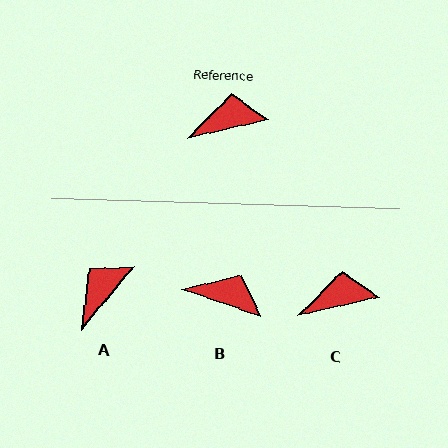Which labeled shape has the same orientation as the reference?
C.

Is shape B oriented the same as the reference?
No, it is off by about 31 degrees.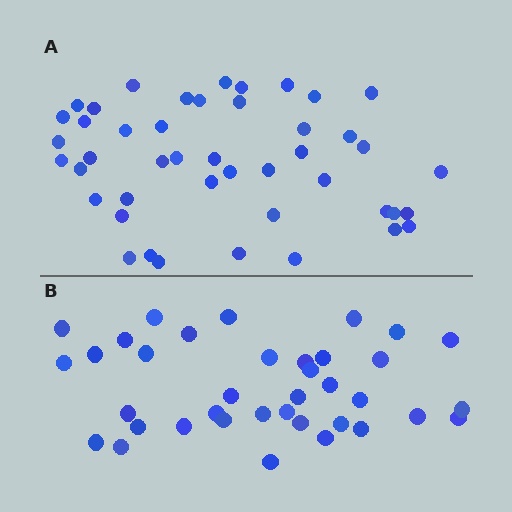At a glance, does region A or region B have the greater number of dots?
Region A (the top region) has more dots.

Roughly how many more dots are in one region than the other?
Region A has roughly 8 or so more dots than region B.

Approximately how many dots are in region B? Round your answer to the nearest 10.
About 40 dots. (The exact count is 37, which rounds to 40.)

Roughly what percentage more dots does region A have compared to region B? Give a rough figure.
About 20% more.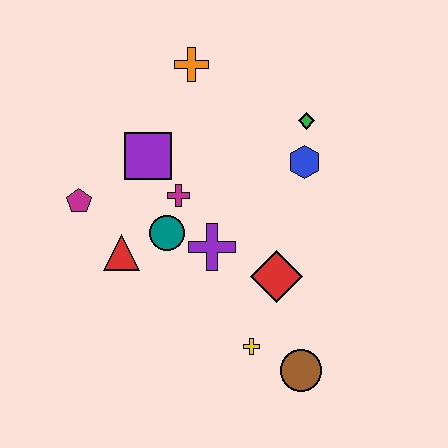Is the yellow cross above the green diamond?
No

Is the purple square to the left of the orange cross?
Yes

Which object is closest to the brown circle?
The yellow cross is closest to the brown circle.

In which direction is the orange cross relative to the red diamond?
The orange cross is above the red diamond.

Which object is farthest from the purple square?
The brown circle is farthest from the purple square.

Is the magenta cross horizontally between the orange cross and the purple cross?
No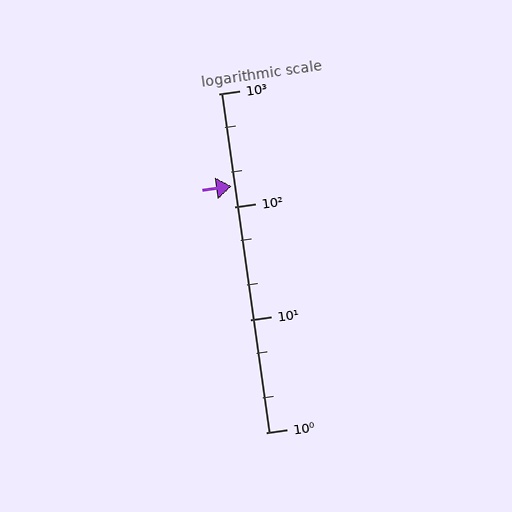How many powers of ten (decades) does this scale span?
The scale spans 3 decades, from 1 to 1000.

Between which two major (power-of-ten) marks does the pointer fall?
The pointer is between 100 and 1000.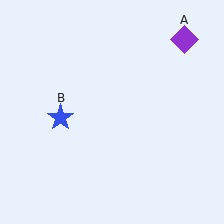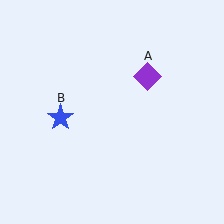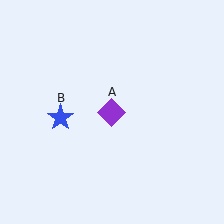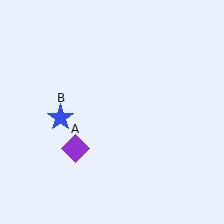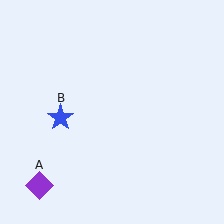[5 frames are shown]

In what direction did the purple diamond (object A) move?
The purple diamond (object A) moved down and to the left.